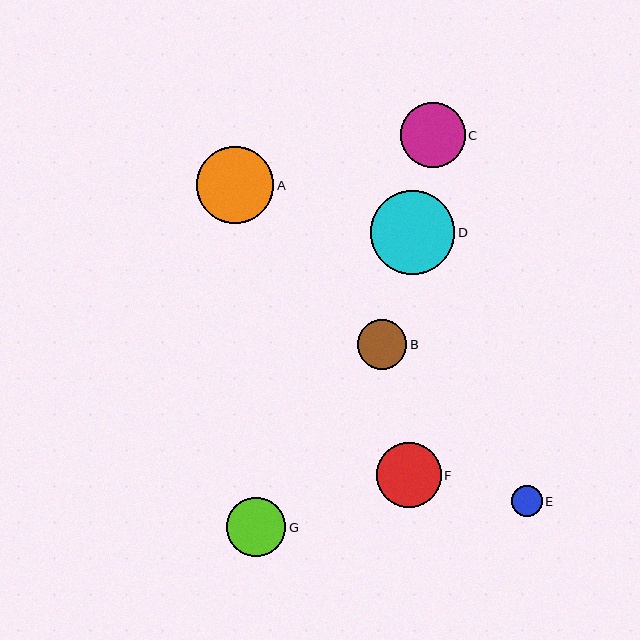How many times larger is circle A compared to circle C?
Circle A is approximately 1.2 times the size of circle C.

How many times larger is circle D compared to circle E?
Circle D is approximately 2.7 times the size of circle E.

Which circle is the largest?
Circle D is the largest with a size of approximately 84 pixels.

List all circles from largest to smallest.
From largest to smallest: D, A, F, C, G, B, E.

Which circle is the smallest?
Circle E is the smallest with a size of approximately 31 pixels.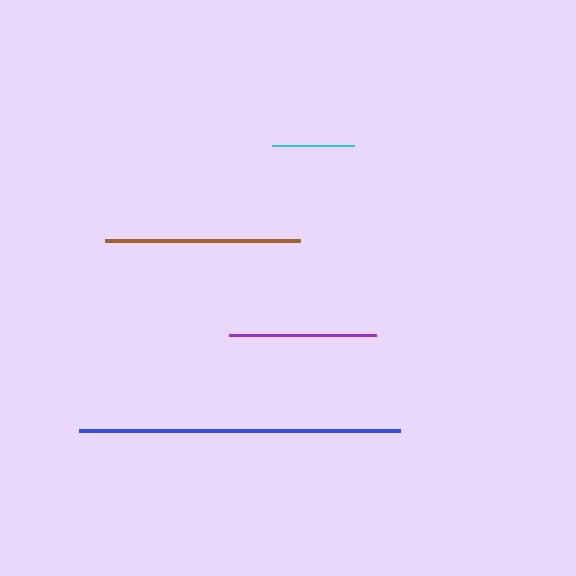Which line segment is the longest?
The blue line is the longest at approximately 321 pixels.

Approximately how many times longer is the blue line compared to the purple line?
The blue line is approximately 2.2 times the length of the purple line.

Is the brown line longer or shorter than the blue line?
The blue line is longer than the brown line.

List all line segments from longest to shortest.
From longest to shortest: blue, brown, purple, cyan.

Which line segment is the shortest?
The cyan line is the shortest at approximately 82 pixels.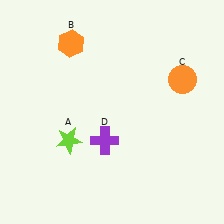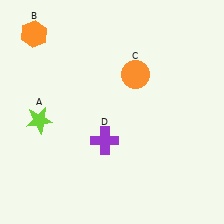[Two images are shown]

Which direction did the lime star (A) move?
The lime star (A) moved left.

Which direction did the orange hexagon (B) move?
The orange hexagon (B) moved left.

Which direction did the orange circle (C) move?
The orange circle (C) moved left.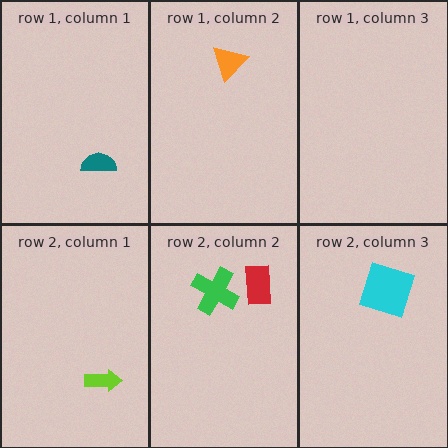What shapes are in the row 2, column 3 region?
The cyan square.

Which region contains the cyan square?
The row 2, column 3 region.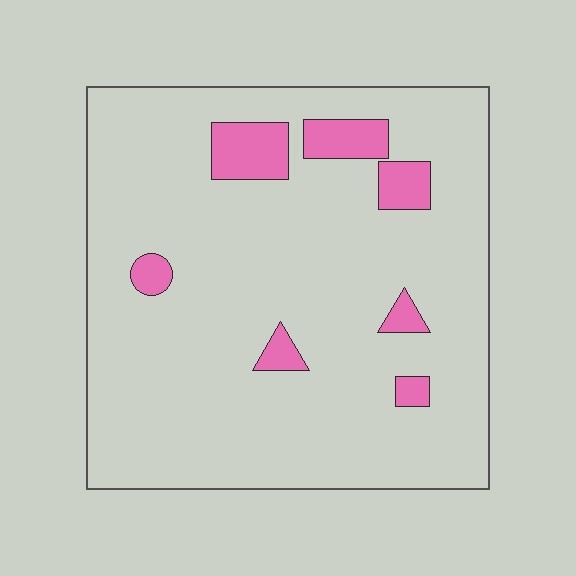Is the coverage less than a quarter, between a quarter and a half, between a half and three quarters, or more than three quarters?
Less than a quarter.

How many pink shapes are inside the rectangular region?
7.